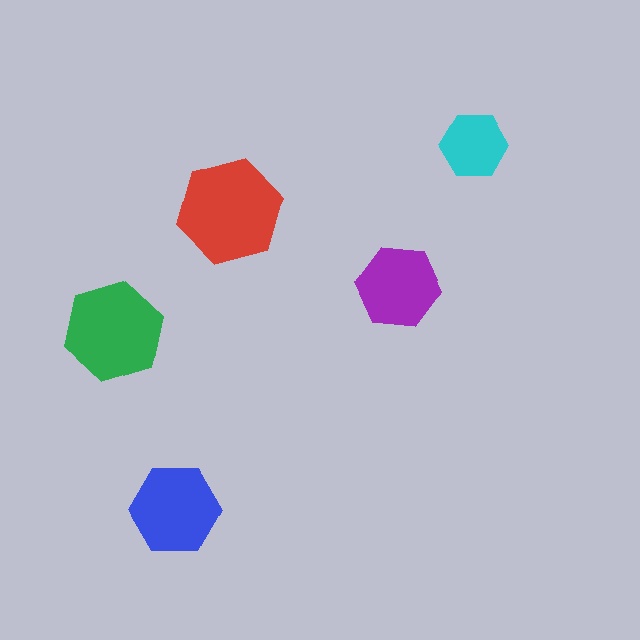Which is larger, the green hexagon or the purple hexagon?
The green one.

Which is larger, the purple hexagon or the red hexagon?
The red one.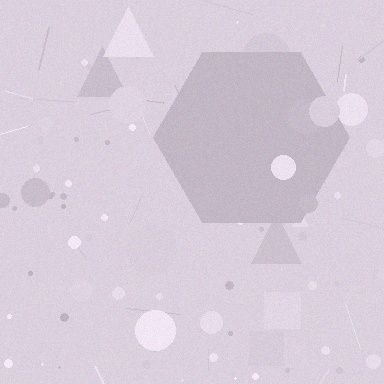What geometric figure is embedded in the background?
A hexagon is embedded in the background.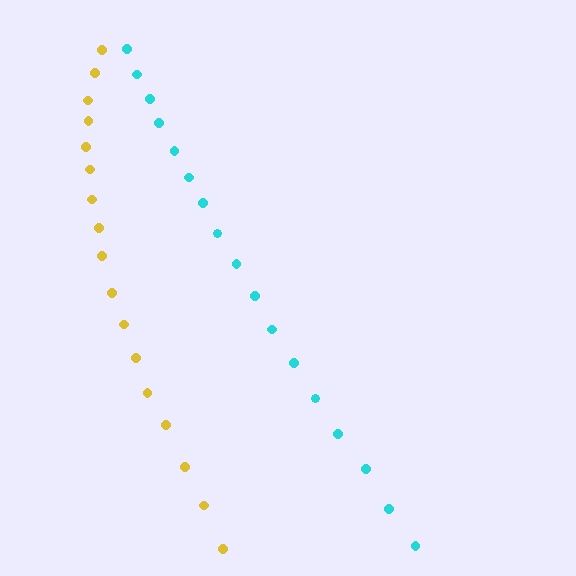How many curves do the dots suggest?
There are 2 distinct paths.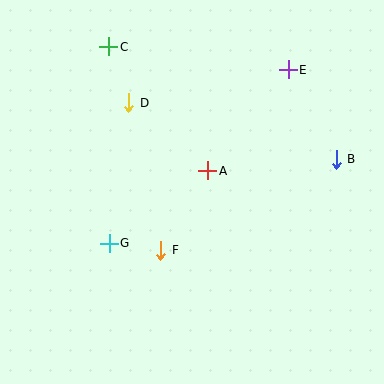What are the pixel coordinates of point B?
Point B is at (336, 159).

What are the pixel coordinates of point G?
Point G is at (109, 243).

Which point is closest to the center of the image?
Point A at (208, 171) is closest to the center.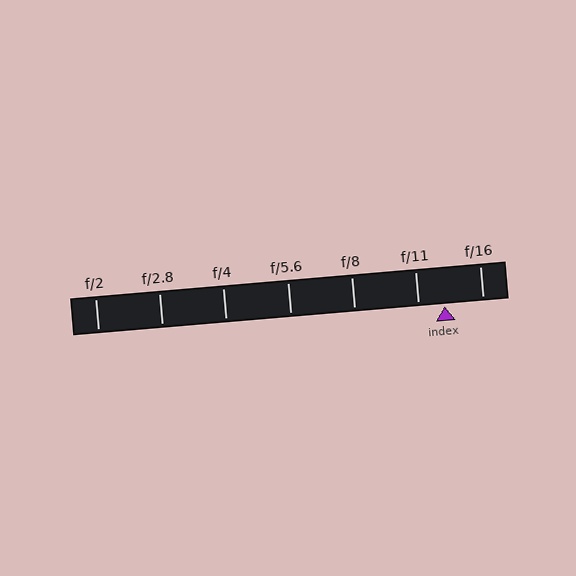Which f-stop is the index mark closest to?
The index mark is closest to f/11.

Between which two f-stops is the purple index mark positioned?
The index mark is between f/11 and f/16.